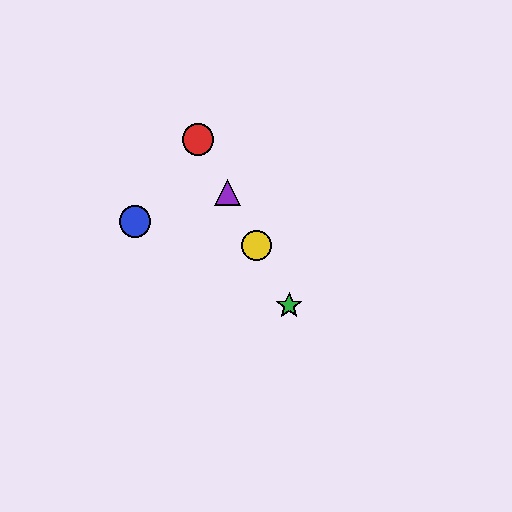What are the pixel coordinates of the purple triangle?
The purple triangle is at (227, 192).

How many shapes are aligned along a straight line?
4 shapes (the red circle, the green star, the yellow circle, the purple triangle) are aligned along a straight line.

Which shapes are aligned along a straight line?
The red circle, the green star, the yellow circle, the purple triangle are aligned along a straight line.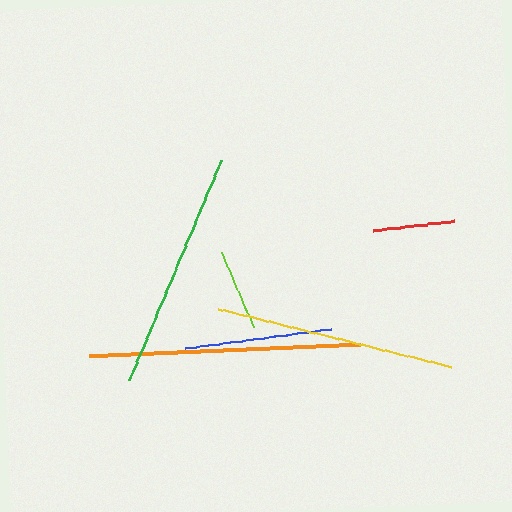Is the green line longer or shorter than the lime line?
The green line is longer than the lime line.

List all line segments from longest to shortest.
From longest to shortest: orange, yellow, green, blue, lime, red.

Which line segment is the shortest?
The red line is the shortest at approximately 81 pixels.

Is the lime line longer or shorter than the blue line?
The blue line is longer than the lime line.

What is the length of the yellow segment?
The yellow segment is approximately 240 pixels long.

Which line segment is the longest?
The orange line is the longest at approximately 271 pixels.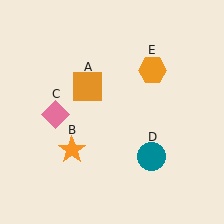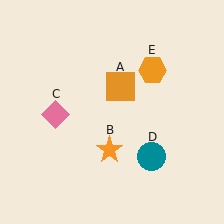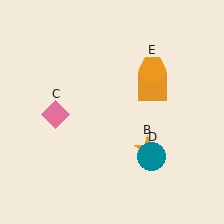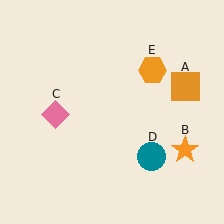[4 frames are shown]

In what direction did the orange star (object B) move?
The orange star (object B) moved right.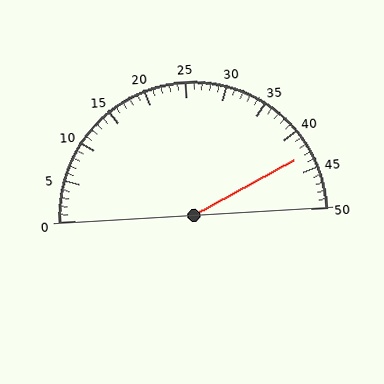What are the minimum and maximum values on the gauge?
The gauge ranges from 0 to 50.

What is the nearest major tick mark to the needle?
The nearest major tick mark is 45.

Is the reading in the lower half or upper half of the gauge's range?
The reading is in the upper half of the range (0 to 50).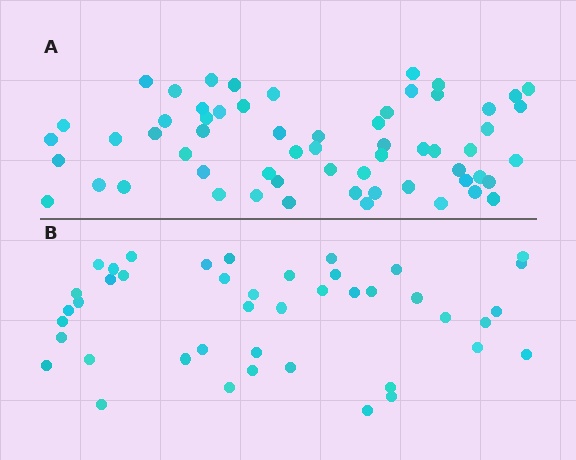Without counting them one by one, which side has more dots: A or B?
Region A (the top region) has more dots.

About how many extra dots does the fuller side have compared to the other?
Region A has approximately 15 more dots than region B.